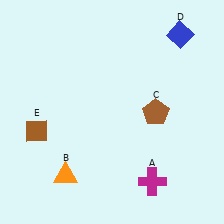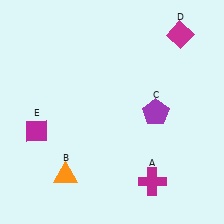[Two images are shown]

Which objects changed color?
C changed from brown to purple. D changed from blue to magenta. E changed from brown to magenta.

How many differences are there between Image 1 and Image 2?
There are 3 differences between the two images.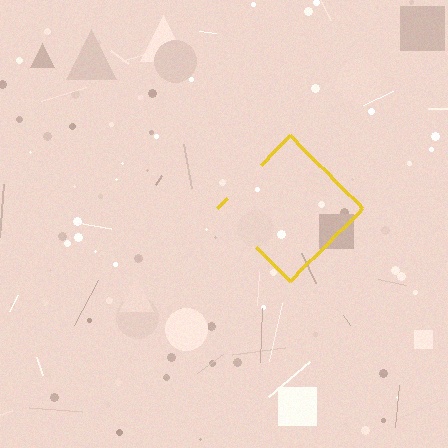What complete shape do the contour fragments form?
The contour fragments form a diamond.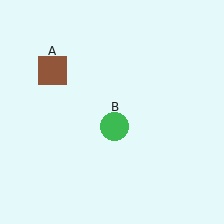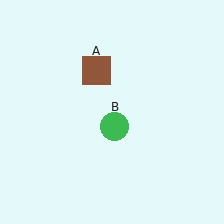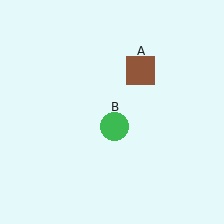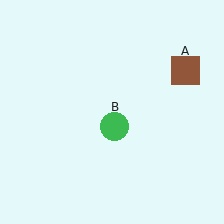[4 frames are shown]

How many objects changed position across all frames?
1 object changed position: brown square (object A).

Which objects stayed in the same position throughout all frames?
Green circle (object B) remained stationary.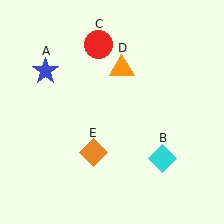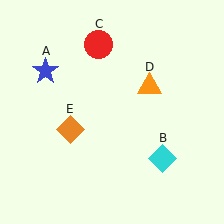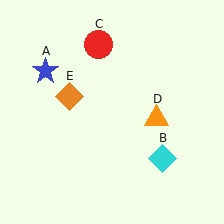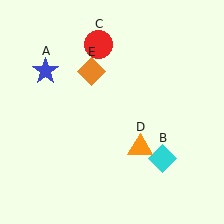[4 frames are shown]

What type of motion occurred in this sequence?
The orange triangle (object D), orange diamond (object E) rotated clockwise around the center of the scene.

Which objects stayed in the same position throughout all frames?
Blue star (object A) and cyan diamond (object B) and red circle (object C) remained stationary.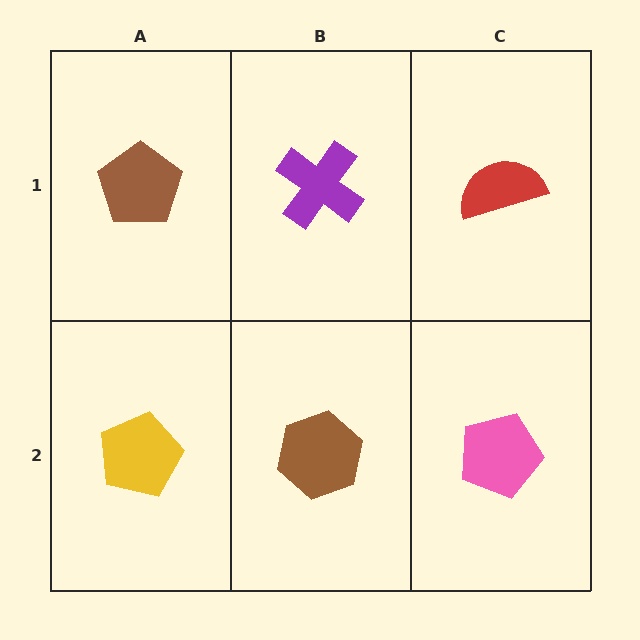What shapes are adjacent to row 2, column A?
A brown pentagon (row 1, column A), a brown hexagon (row 2, column B).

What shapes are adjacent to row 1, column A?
A yellow pentagon (row 2, column A), a purple cross (row 1, column B).